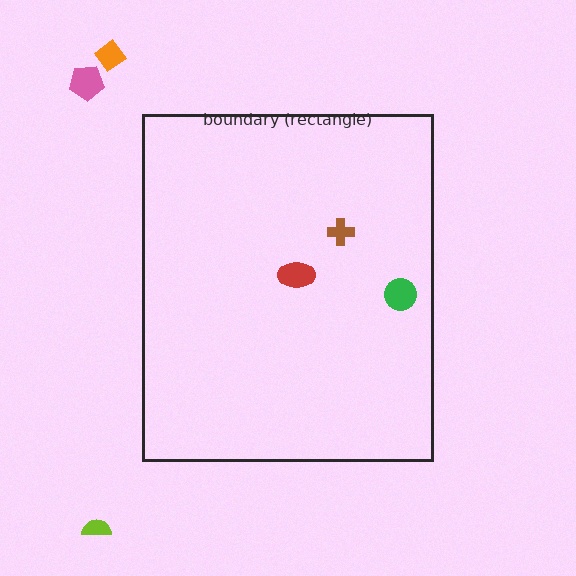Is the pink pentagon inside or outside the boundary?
Outside.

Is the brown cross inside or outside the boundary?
Inside.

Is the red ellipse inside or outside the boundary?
Inside.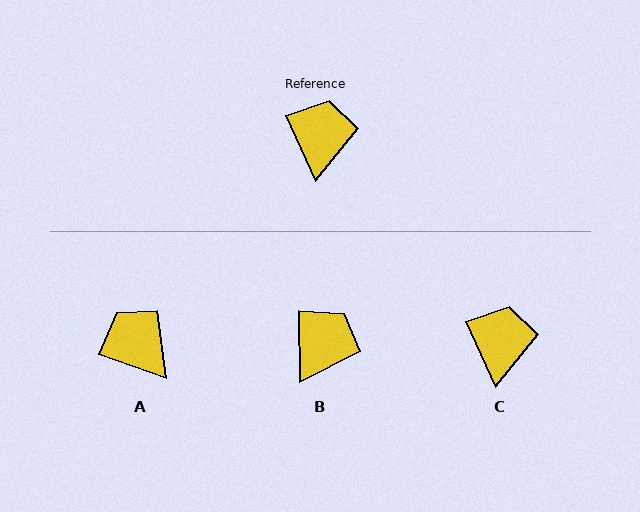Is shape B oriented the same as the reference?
No, it is off by about 24 degrees.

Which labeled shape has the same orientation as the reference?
C.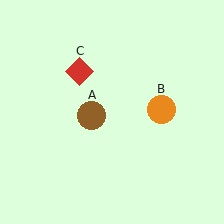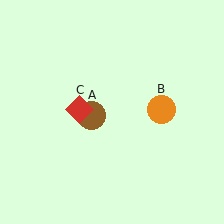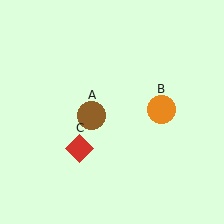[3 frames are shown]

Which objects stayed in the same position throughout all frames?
Brown circle (object A) and orange circle (object B) remained stationary.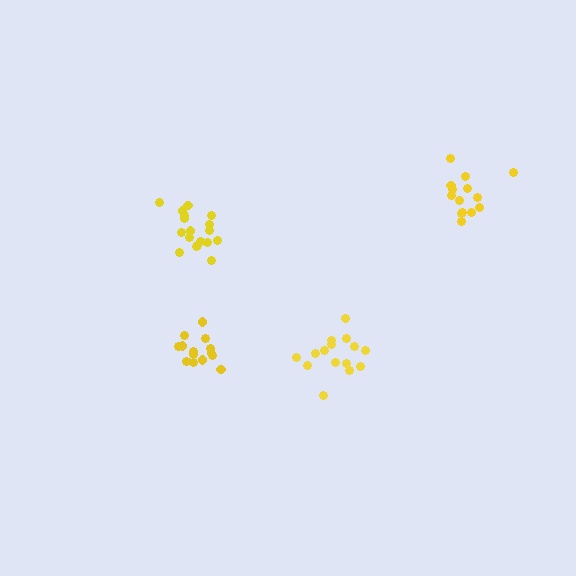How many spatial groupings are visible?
There are 4 spatial groupings.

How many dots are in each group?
Group 1: 18 dots, Group 2: 15 dots, Group 3: 14 dots, Group 4: 14 dots (61 total).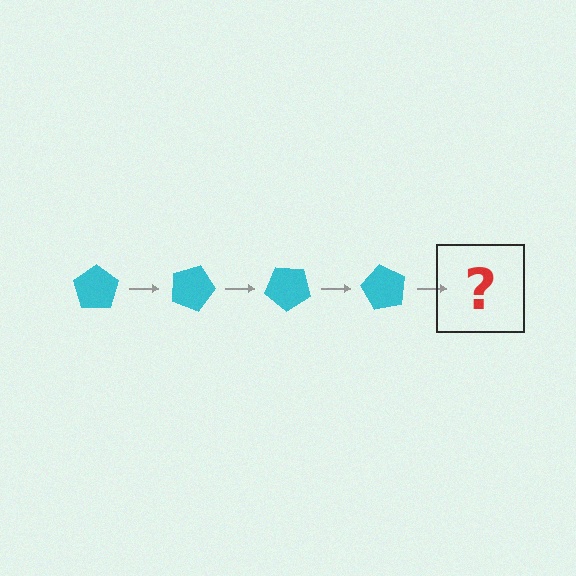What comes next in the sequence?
The next element should be a cyan pentagon rotated 80 degrees.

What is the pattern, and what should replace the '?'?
The pattern is that the pentagon rotates 20 degrees each step. The '?' should be a cyan pentagon rotated 80 degrees.